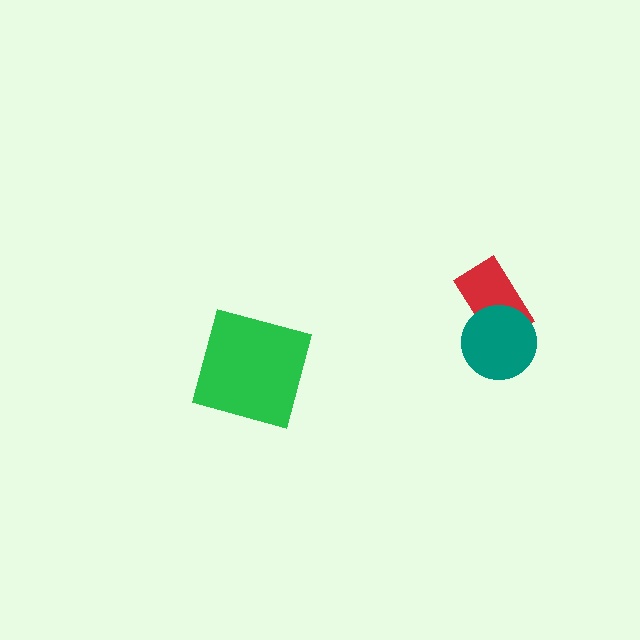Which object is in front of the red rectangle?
The teal circle is in front of the red rectangle.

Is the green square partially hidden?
No, no other shape covers it.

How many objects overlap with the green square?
0 objects overlap with the green square.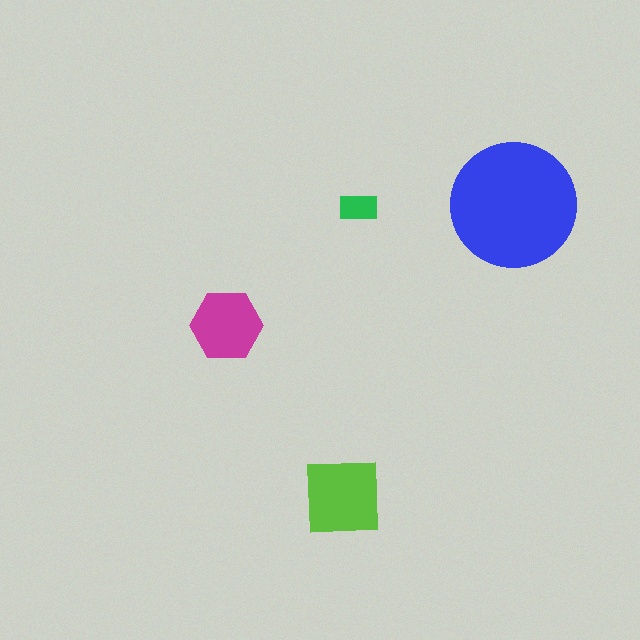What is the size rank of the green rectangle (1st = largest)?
4th.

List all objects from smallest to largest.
The green rectangle, the magenta hexagon, the lime square, the blue circle.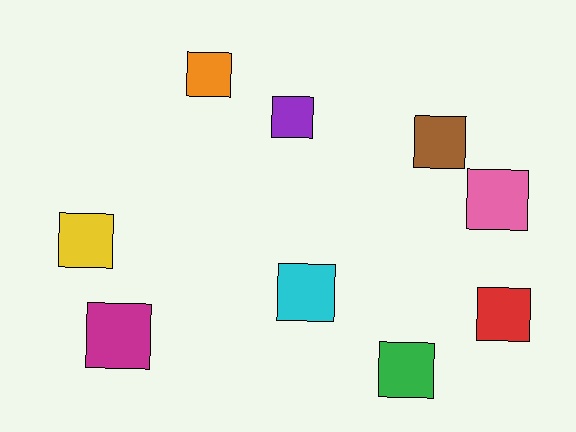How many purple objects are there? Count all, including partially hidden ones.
There is 1 purple object.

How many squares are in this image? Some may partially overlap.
There are 9 squares.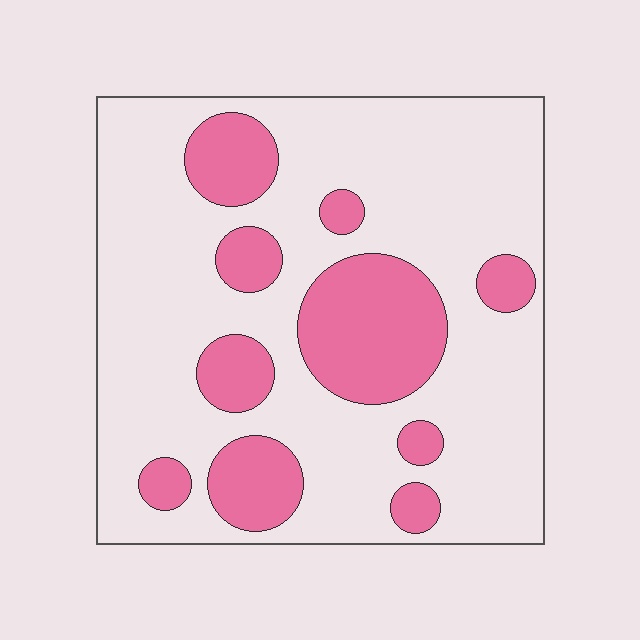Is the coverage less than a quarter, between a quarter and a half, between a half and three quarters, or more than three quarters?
Between a quarter and a half.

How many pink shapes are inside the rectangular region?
10.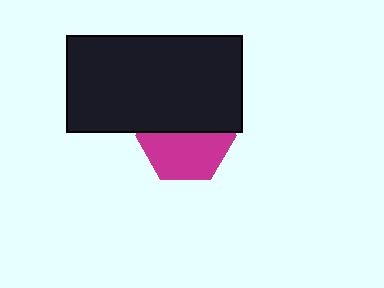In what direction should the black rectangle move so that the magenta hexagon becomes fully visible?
The black rectangle should move up. That is the shortest direction to clear the overlap and leave the magenta hexagon fully visible.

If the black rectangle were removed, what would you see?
You would see the complete magenta hexagon.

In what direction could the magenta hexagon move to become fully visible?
The magenta hexagon could move down. That would shift it out from behind the black rectangle entirely.